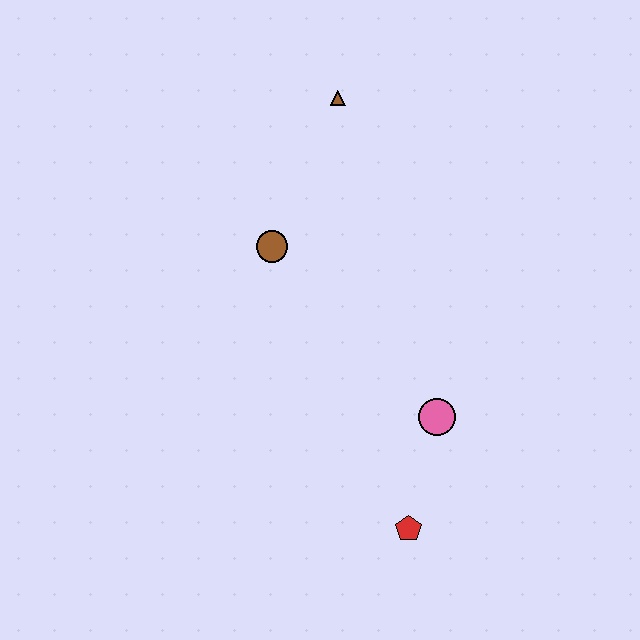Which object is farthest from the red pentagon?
The brown triangle is farthest from the red pentagon.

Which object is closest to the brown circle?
The brown triangle is closest to the brown circle.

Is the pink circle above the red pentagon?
Yes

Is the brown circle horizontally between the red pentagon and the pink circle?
No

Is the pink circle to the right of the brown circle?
Yes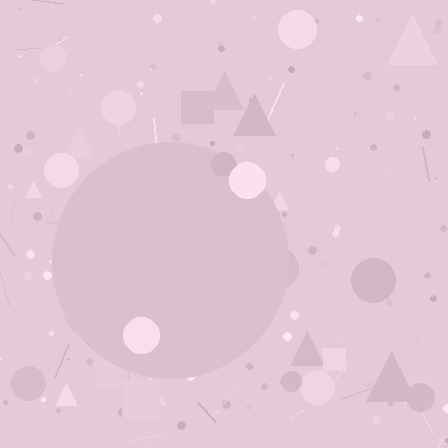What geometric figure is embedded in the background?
A circle is embedded in the background.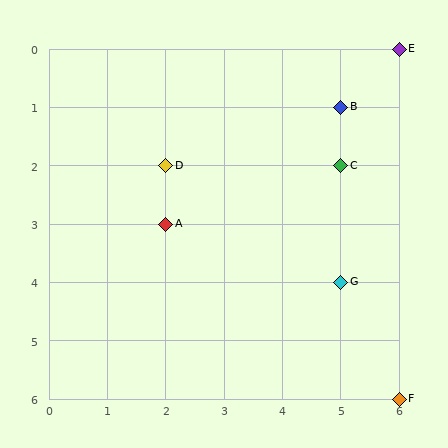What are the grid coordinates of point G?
Point G is at grid coordinates (5, 4).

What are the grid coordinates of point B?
Point B is at grid coordinates (5, 1).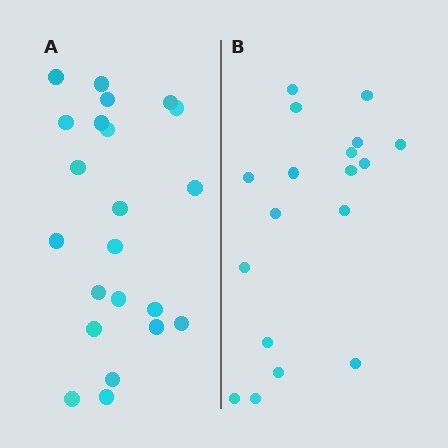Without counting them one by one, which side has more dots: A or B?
Region A (the left region) has more dots.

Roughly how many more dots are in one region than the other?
Region A has about 4 more dots than region B.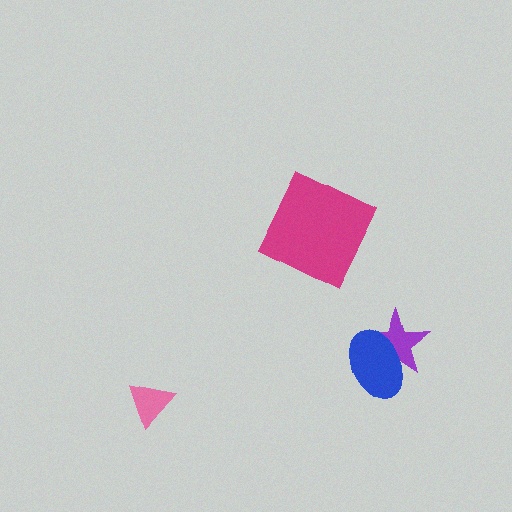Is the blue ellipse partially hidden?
No, no other shape covers it.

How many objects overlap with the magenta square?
0 objects overlap with the magenta square.